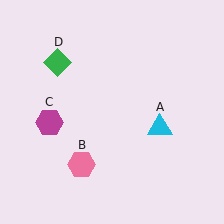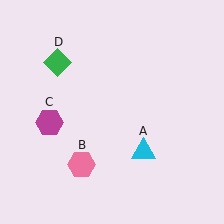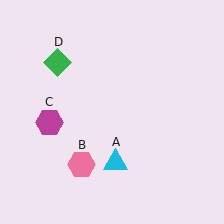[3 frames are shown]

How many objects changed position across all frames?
1 object changed position: cyan triangle (object A).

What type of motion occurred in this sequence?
The cyan triangle (object A) rotated clockwise around the center of the scene.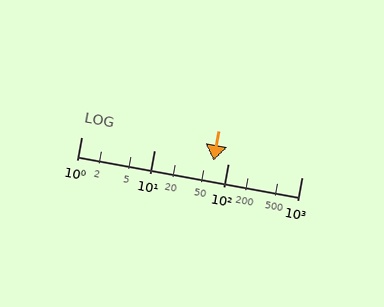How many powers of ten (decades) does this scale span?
The scale spans 3 decades, from 1 to 1000.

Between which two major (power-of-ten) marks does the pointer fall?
The pointer is between 10 and 100.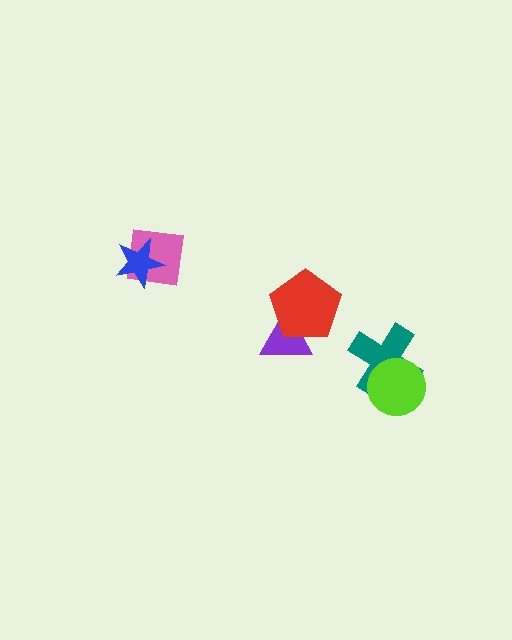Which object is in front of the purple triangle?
The red pentagon is in front of the purple triangle.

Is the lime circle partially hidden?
No, no other shape covers it.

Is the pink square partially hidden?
Yes, it is partially covered by another shape.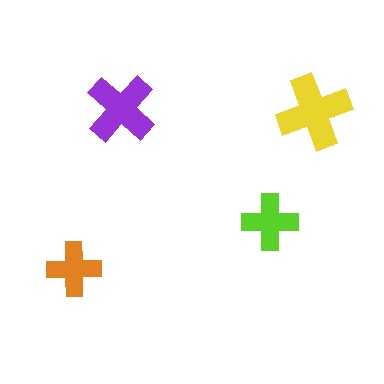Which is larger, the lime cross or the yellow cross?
The yellow one.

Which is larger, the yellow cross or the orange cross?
The yellow one.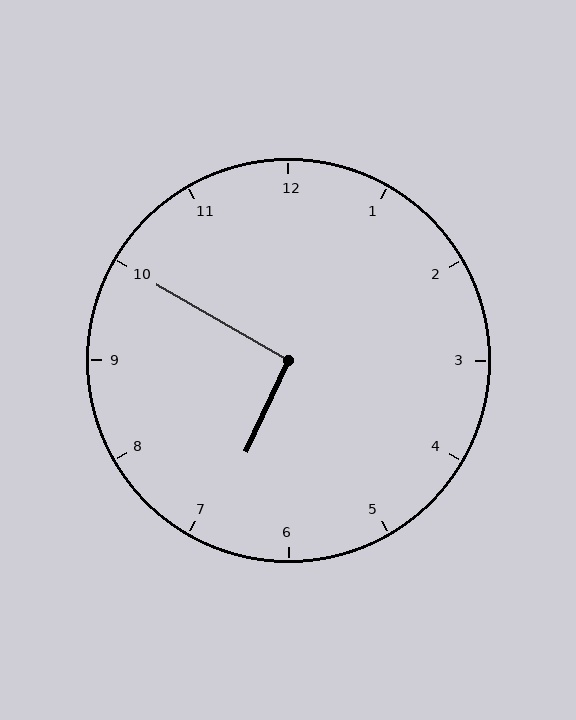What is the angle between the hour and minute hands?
Approximately 95 degrees.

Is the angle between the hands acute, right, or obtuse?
It is right.